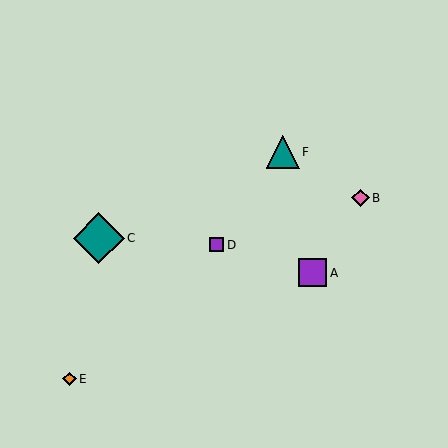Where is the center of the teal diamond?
The center of the teal diamond is at (99, 238).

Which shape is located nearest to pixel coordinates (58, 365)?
The orange diamond (labeled E) at (69, 379) is nearest to that location.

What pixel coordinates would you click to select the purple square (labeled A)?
Click at (313, 273) to select the purple square A.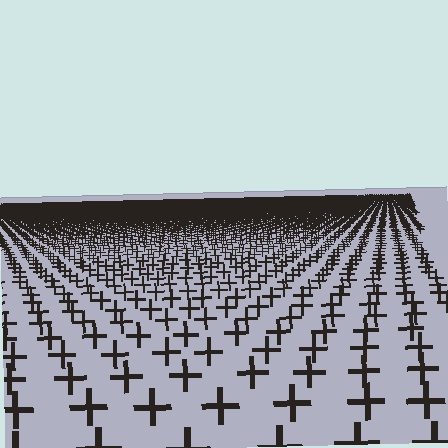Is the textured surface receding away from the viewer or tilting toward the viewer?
The surface is receding away from the viewer. Texture elements get smaller and denser toward the top.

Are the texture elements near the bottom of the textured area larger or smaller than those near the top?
Larger. Near the bottom, elements are closer to the viewer and appear at a bigger on-screen size.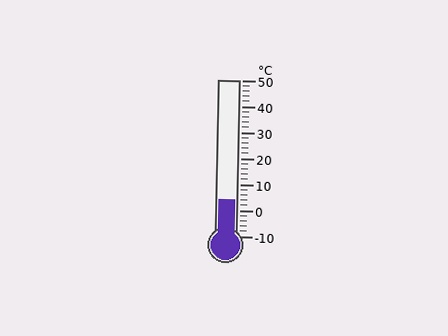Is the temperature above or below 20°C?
The temperature is below 20°C.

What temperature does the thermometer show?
The thermometer shows approximately 4°C.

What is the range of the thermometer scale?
The thermometer scale ranges from -10°C to 50°C.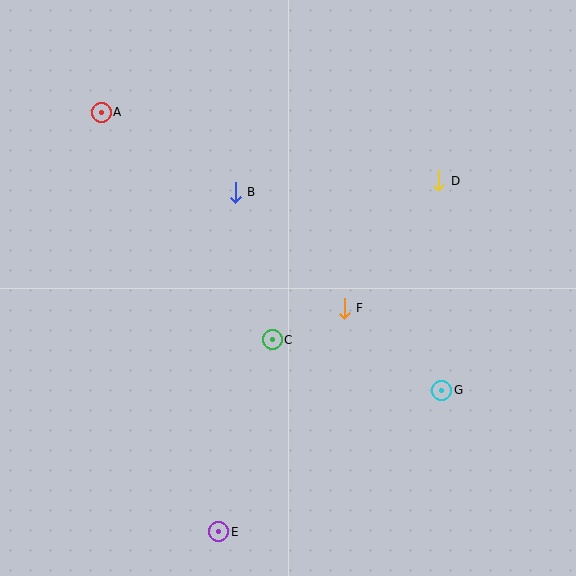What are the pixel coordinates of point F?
Point F is at (344, 308).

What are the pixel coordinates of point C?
Point C is at (272, 340).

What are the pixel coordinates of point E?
Point E is at (219, 532).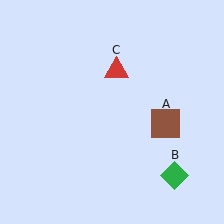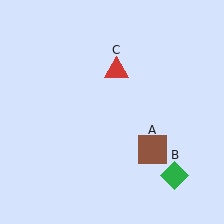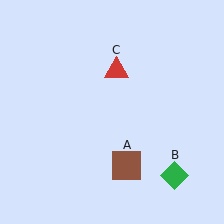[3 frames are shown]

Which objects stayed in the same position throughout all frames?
Green diamond (object B) and red triangle (object C) remained stationary.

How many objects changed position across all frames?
1 object changed position: brown square (object A).